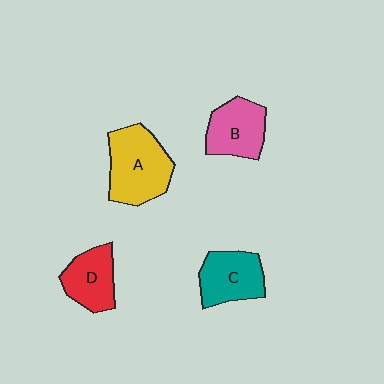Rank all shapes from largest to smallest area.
From largest to smallest: A (yellow), C (teal), B (pink), D (red).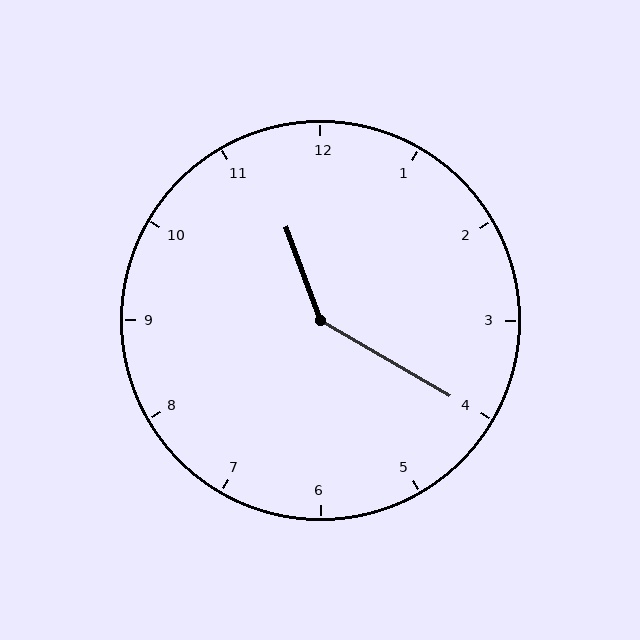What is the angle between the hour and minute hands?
Approximately 140 degrees.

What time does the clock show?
11:20.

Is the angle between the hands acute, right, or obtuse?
It is obtuse.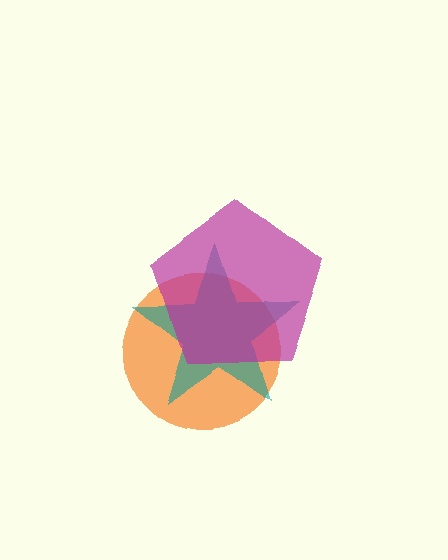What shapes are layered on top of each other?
The layered shapes are: an orange circle, a teal star, a magenta pentagon.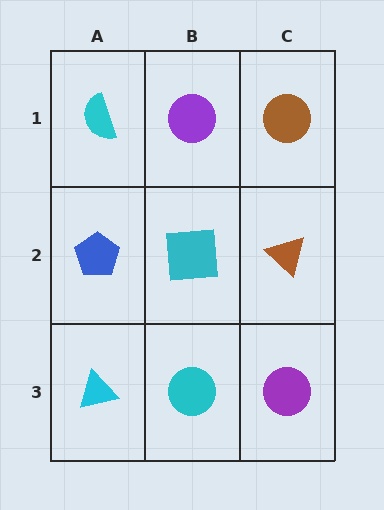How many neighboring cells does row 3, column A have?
2.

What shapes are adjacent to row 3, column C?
A brown triangle (row 2, column C), a cyan circle (row 3, column B).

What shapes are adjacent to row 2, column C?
A brown circle (row 1, column C), a purple circle (row 3, column C), a cyan square (row 2, column B).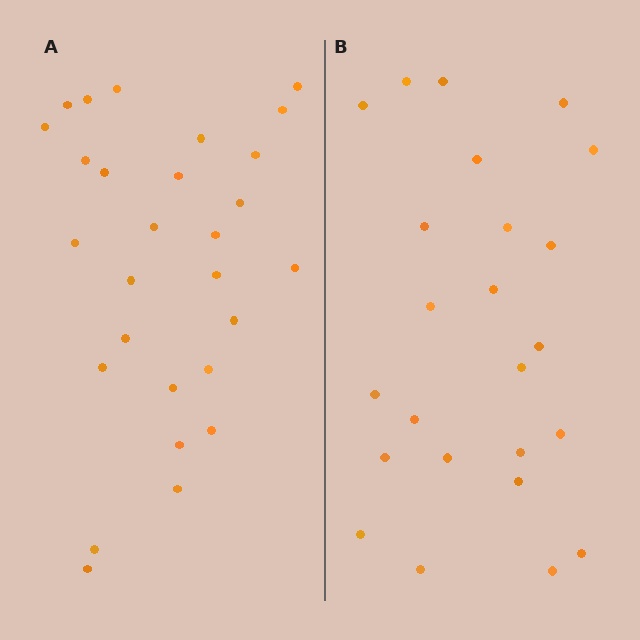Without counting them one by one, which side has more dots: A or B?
Region A (the left region) has more dots.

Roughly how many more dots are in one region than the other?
Region A has about 4 more dots than region B.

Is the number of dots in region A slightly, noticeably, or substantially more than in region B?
Region A has only slightly more — the two regions are fairly close. The ratio is roughly 1.2 to 1.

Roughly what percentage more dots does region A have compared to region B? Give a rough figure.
About 15% more.